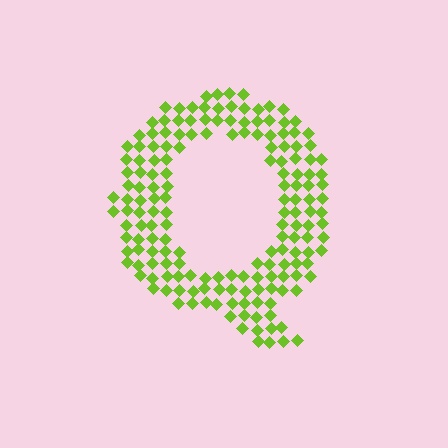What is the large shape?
The large shape is the letter Q.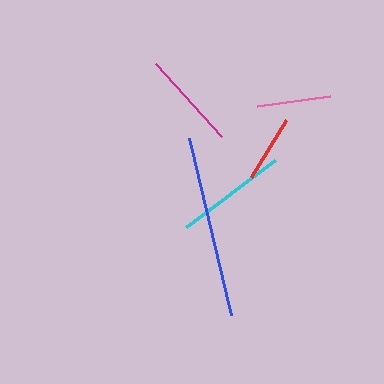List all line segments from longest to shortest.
From longest to shortest: blue, cyan, magenta, pink, red.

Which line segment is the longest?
The blue line is the longest at approximately 182 pixels.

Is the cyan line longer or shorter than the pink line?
The cyan line is longer than the pink line.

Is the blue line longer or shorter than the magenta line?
The blue line is longer than the magenta line.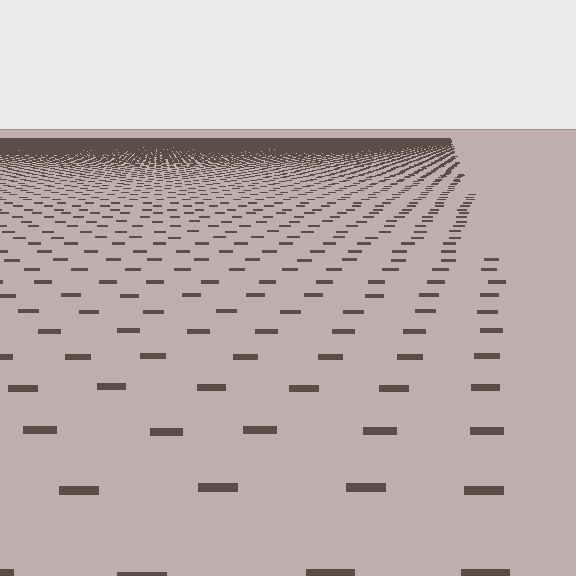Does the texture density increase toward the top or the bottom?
Density increases toward the top.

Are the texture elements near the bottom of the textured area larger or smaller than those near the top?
Larger. Near the bottom, elements are closer to the viewer and appear at a bigger on-screen size.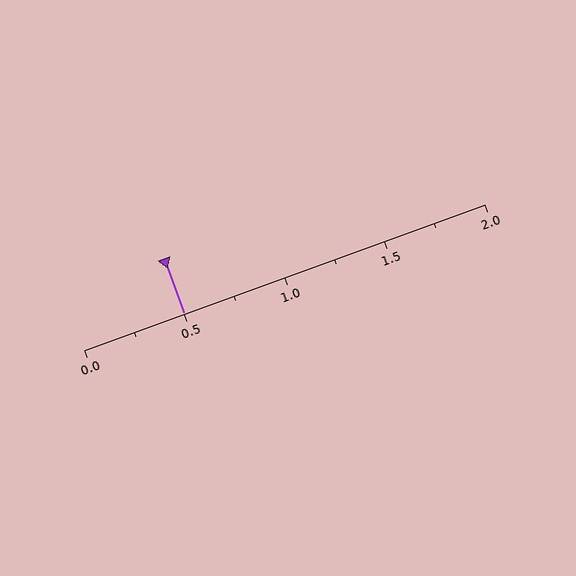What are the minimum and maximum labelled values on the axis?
The axis runs from 0.0 to 2.0.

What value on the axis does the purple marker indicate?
The marker indicates approximately 0.5.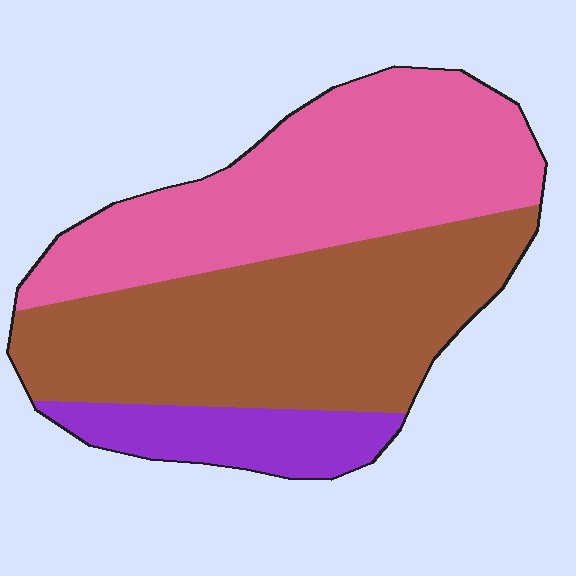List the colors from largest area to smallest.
From largest to smallest: brown, pink, purple.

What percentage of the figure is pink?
Pink covers 41% of the figure.